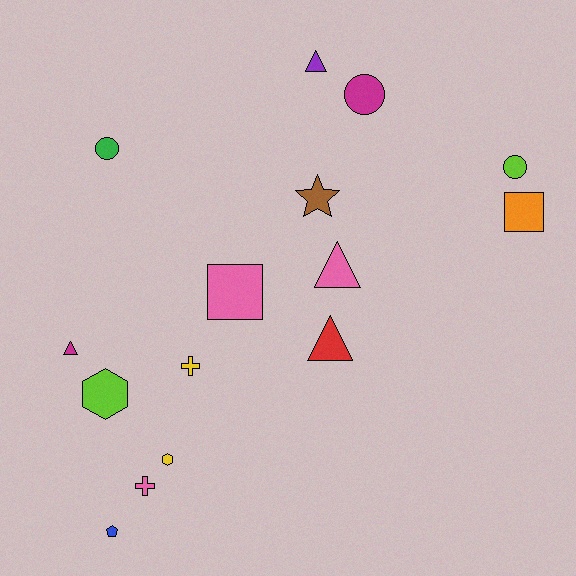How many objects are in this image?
There are 15 objects.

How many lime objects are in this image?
There are 2 lime objects.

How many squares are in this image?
There are 2 squares.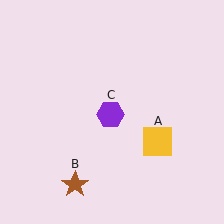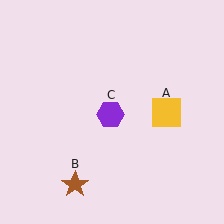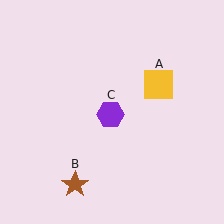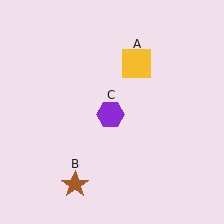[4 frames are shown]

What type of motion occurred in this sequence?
The yellow square (object A) rotated counterclockwise around the center of the scene.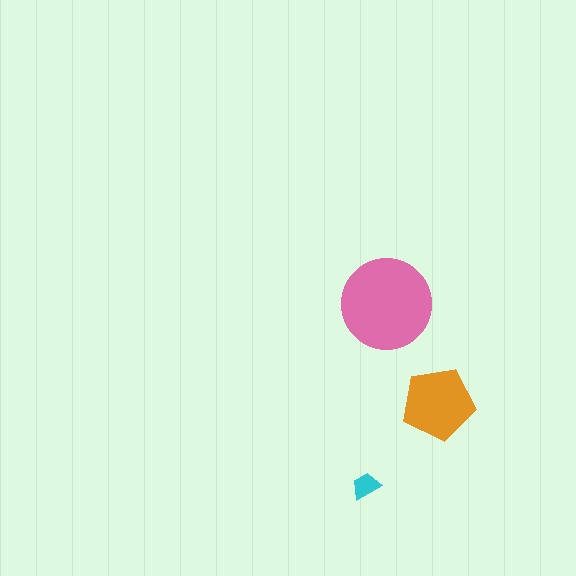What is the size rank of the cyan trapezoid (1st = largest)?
3rd.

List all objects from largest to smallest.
The pink circle, the orange pentagon, the cyan trapezoid.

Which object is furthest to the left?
The cyan trapezoid is leftmost.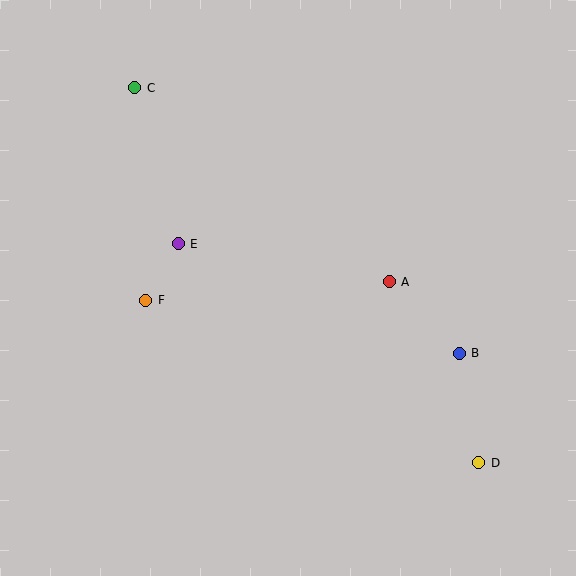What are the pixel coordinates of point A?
Point A is at (389, 282).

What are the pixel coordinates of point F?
Point F is at (146, 300).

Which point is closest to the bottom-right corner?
Point D is closest to the bottom-right corner.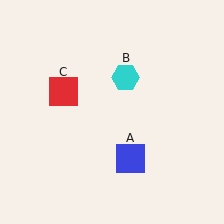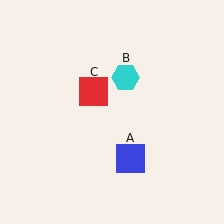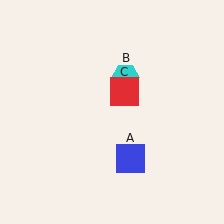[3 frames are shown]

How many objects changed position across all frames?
1 object changed position: red square (object C).